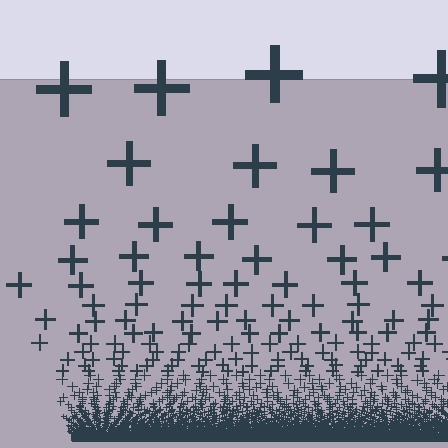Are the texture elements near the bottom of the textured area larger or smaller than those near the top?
Smaller. The gradient is inverted — elements near the bottom are smaller and denser.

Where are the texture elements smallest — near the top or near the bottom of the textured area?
Near the bottom.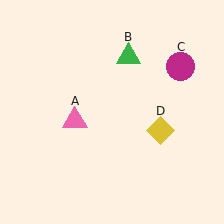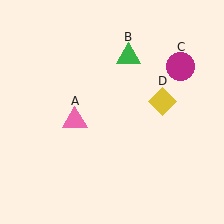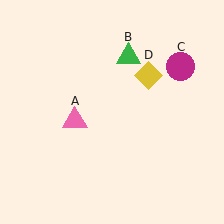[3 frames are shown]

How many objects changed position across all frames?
1 object changed position: yellow diamond (object D).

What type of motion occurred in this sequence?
The yellow diamond (object D) rotated counterclockwise around the center of the scene.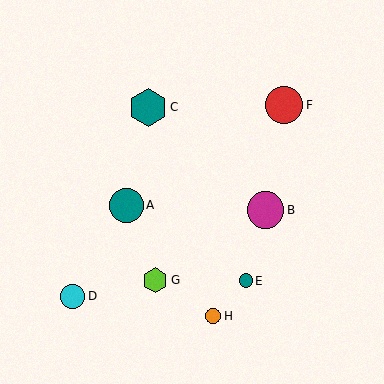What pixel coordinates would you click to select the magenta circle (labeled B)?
Click at (266, 210) to select the magenta circle B.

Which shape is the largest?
The teal hexagon (labeled C) is the largest.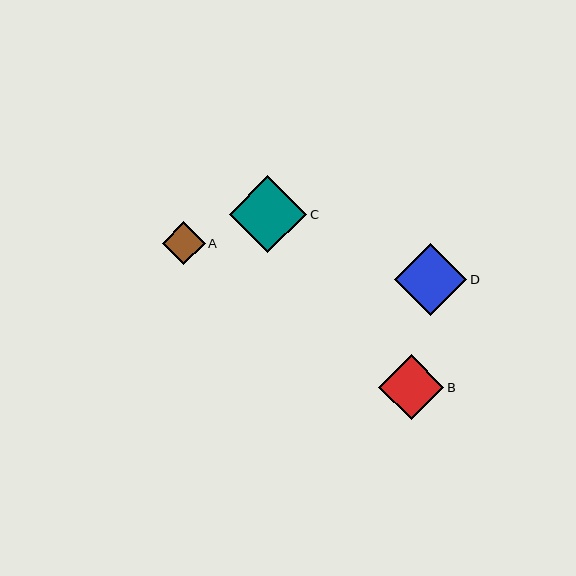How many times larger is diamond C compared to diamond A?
Diamond C is approximately 1.8 times the size of diamond A.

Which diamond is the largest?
Diamond C is the largest with a size of approximately 77 pixels.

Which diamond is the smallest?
Diamond A is the smallest with a size of approximately 43 pixels.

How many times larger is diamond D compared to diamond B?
Diamond D is approximately 1.1 times the size of diamond B.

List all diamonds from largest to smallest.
From largest to smallest: C, D, B, A.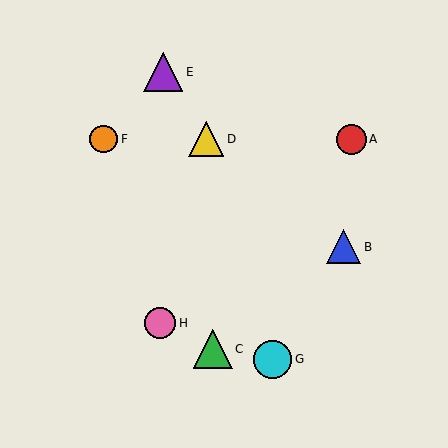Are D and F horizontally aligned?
Yes, both are at y≈139.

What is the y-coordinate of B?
Object B is at y≈247.